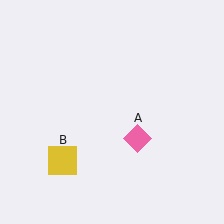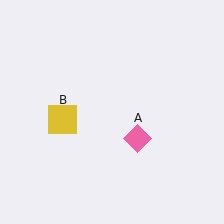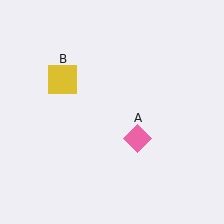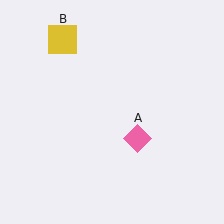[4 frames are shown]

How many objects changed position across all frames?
1 object changed position: yellow square (object B).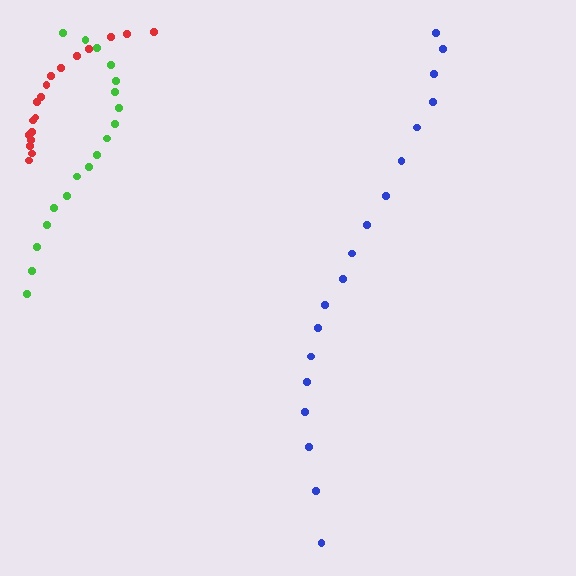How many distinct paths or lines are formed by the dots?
There are 3 distinct paths.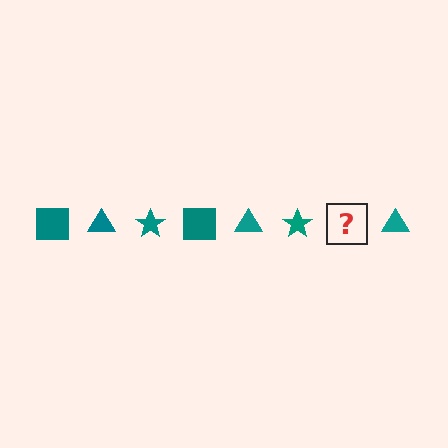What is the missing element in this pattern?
The missing element is a teal square.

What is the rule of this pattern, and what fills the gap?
The rule is that the pattern cycles through square, triangle, star shapes in teal. The gap should be filled with a teal square.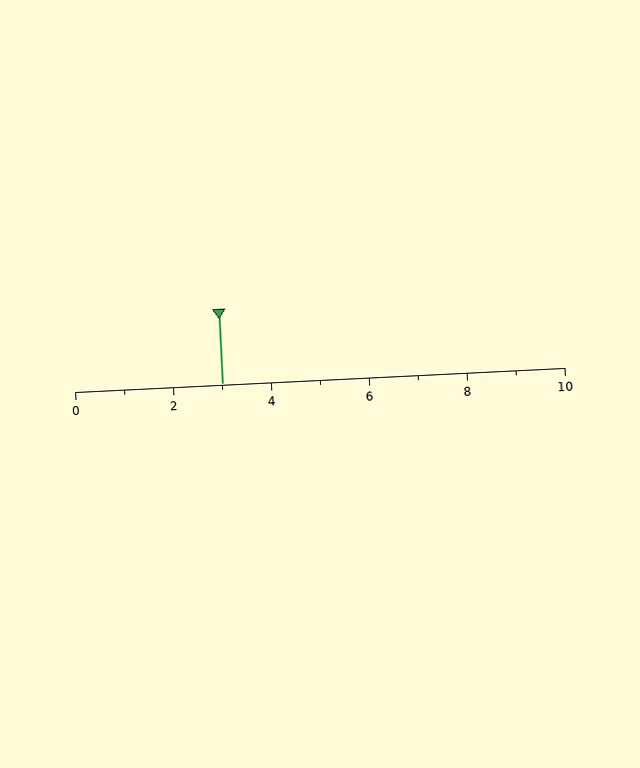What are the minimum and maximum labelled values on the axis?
The axis runs from 0 to 10.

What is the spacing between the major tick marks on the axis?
The major ticks are spaced 2 apart.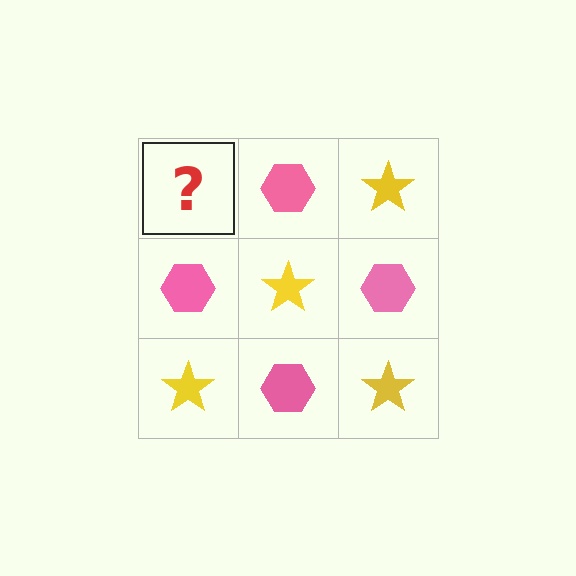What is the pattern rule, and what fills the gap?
The rule is that it alternates yellow star and pink hexagon in a checkerboard pattern. The gap should be filled with a yellow star.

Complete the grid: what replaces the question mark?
The question mark should be replaced with a yellow star.